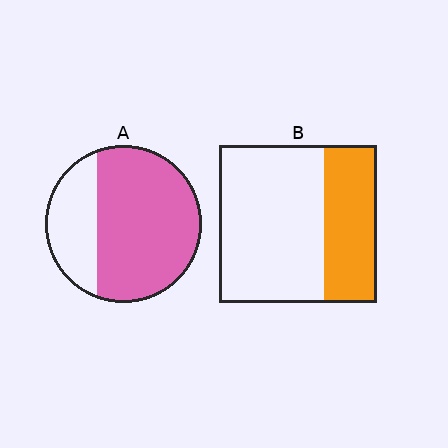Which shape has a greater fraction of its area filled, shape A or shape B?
Shape A.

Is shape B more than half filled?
No.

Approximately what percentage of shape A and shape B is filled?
A is approximately 70% and B is approximately 35%.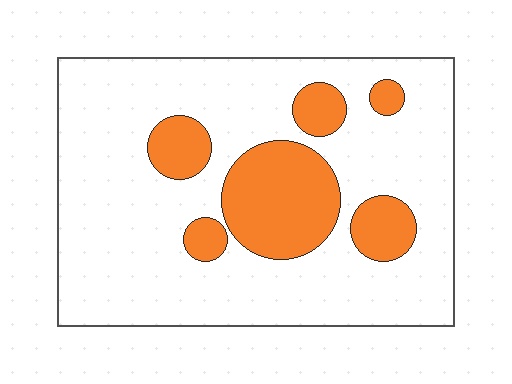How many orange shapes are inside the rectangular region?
6.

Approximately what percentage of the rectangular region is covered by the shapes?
Approximately 20%.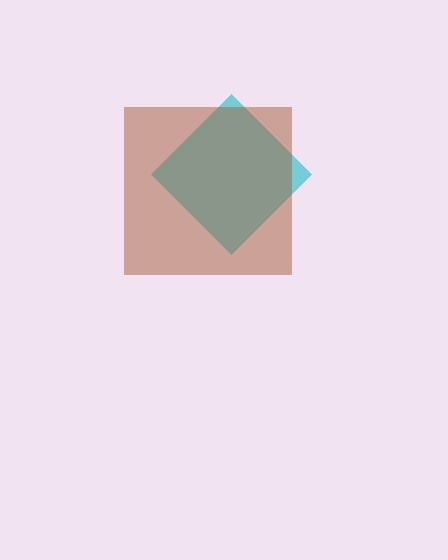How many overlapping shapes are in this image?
There are 2 overlapping shapes in the image.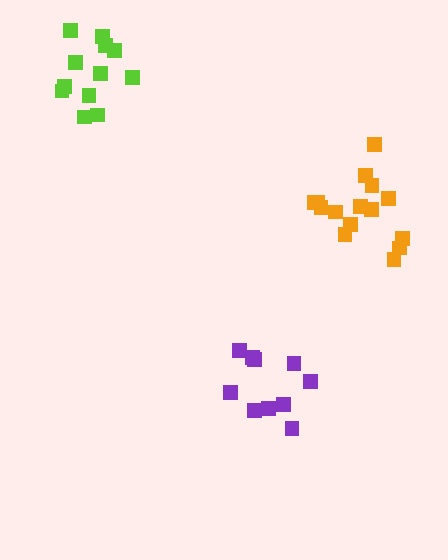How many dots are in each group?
Group 1: 15 dots, Group 2: 10 dots, Group 3: 12 dots (37 total).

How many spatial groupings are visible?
There are 3 spatial groupings.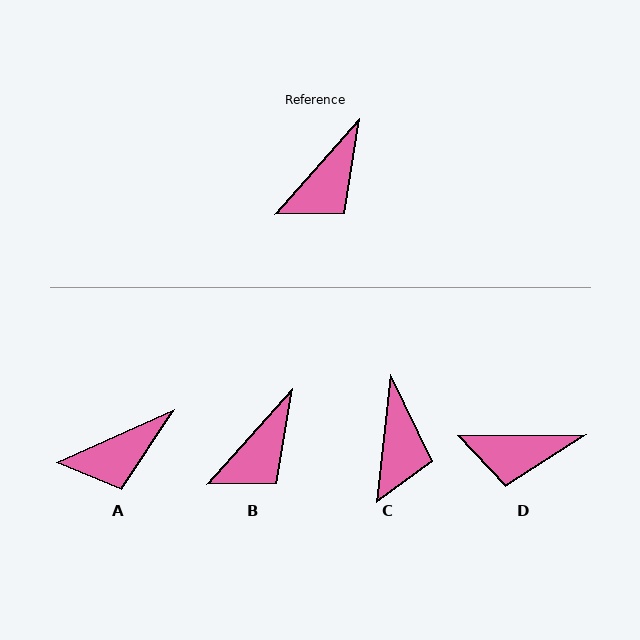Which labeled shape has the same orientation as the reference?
B.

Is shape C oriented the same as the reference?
No, it is off by about 35 degrees.